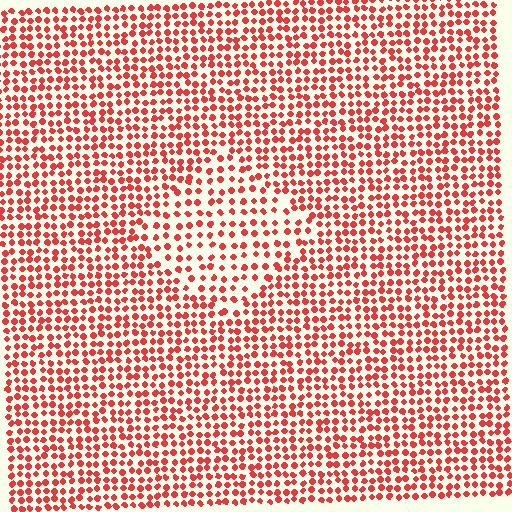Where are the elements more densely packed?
The elements are more densely packed outside the diamond boundary.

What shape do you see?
I see a diamond.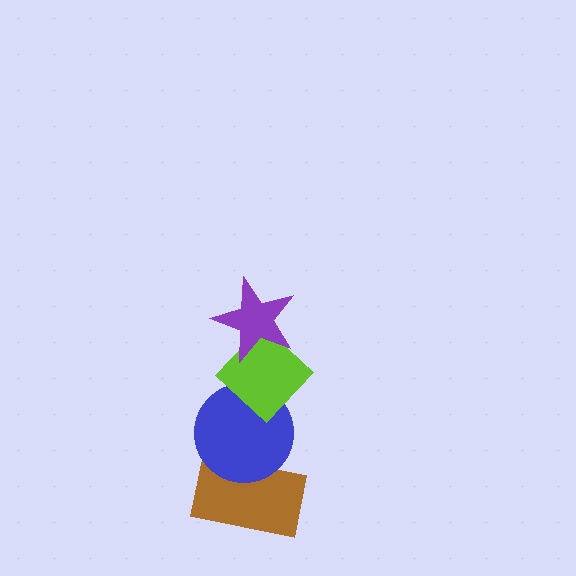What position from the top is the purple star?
The purple star is 1st from the top.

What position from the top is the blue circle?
The blue circle is 3rd from the top.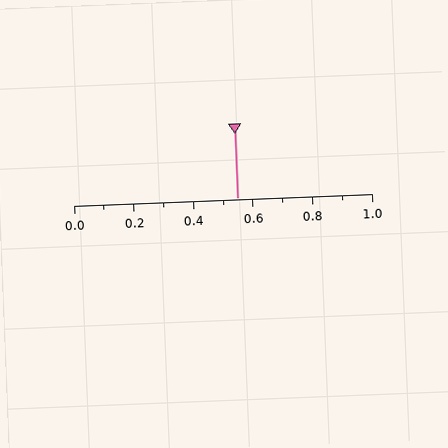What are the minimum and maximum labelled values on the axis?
The axis runs from 0.0 to 1.0.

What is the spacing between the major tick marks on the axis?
The major ticks are spaced 0.2 apart.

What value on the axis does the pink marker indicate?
The marker indicates approximately 0.55.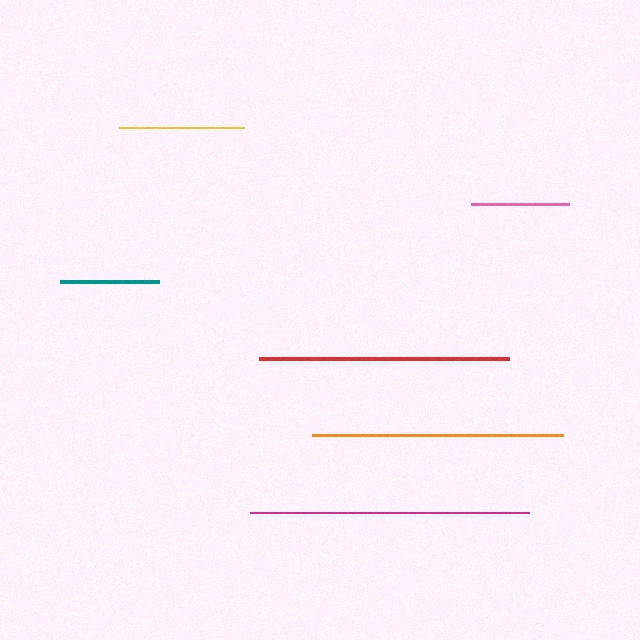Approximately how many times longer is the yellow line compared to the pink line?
The yellow line is approximately 1.3 times the length of the pink line.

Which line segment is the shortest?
The pink line is the shortest at approximately 98 pixels.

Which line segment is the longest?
The magenta line is the longest at approximately 279 pixels.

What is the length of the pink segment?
The pink segment is approximately 98 pixels long.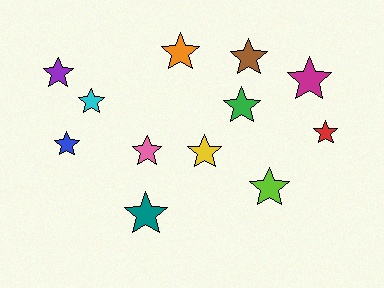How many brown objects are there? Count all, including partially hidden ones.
There is 1 brown object.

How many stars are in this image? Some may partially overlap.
There are 12 stars.